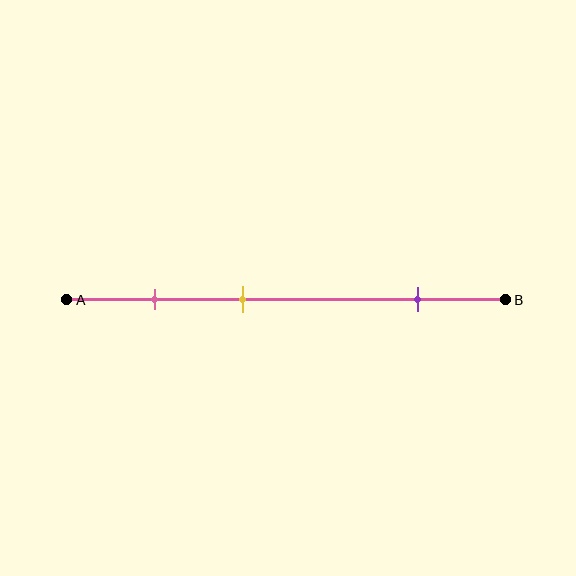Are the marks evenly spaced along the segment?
No, the marks are not evenly spaced.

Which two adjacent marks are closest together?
The pink and yellow marks are the closest adjacent pair.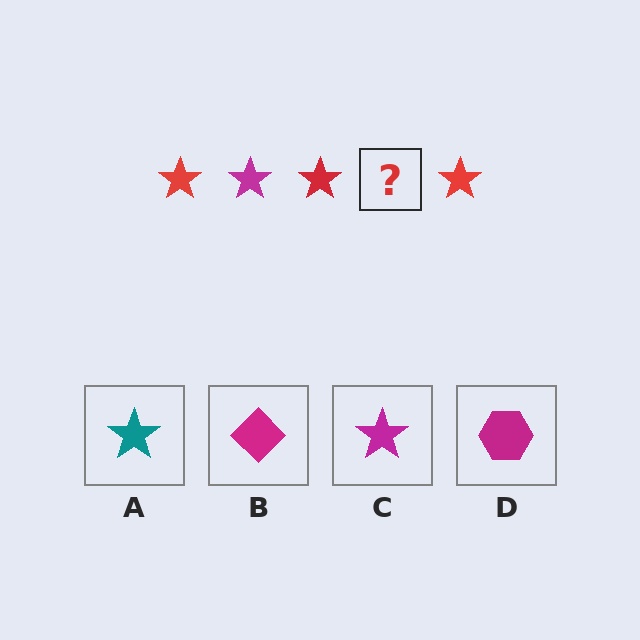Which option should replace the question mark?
Option C.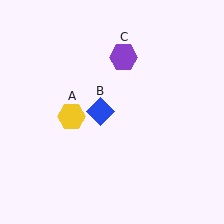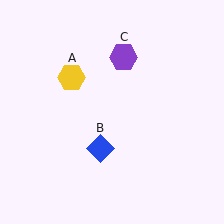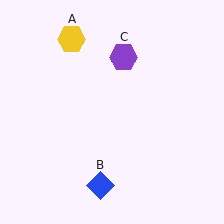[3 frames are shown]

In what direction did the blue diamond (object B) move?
The blue diamond (object B) moved down.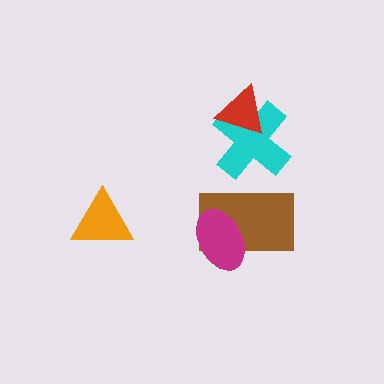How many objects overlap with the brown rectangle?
1 object overlaps with the brown rectangle.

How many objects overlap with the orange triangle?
0 objects overlap with the orange triangle.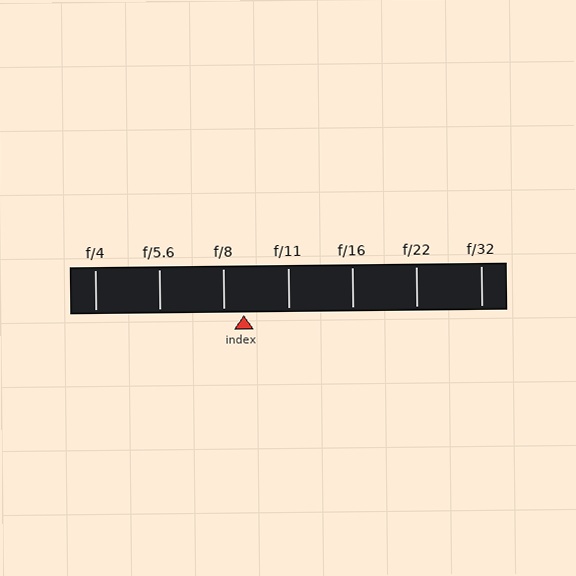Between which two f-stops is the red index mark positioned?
The index mark is between f/8 and f/11.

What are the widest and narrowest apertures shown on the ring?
The widest aperture shown is f/4 and the narrowest is f/32.